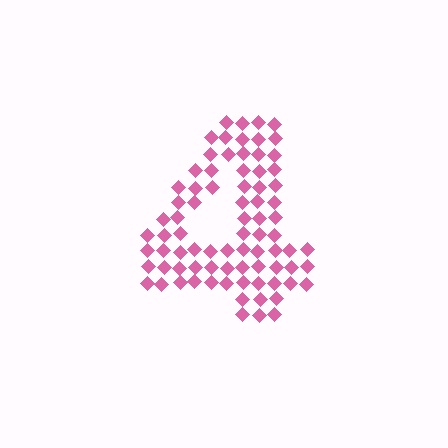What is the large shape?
The large shape is the digit 4.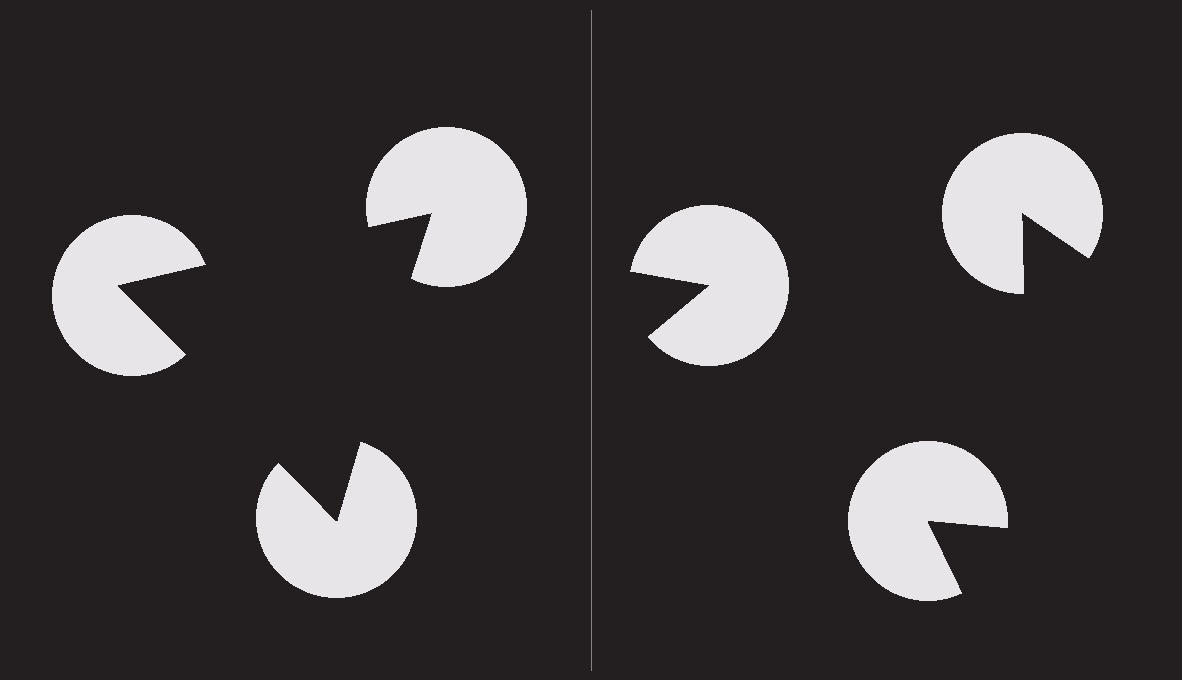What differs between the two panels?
The pac-man discs are positioned identically on both sides; only the wedge orientations differ. On the left they align to a triangle; on the right they are misaligned.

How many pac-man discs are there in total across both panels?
6 — 3 on each side.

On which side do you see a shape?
An illusory triangle appears on the left side. On the right side the wedge cuts are rotated, so no coherent shape forms.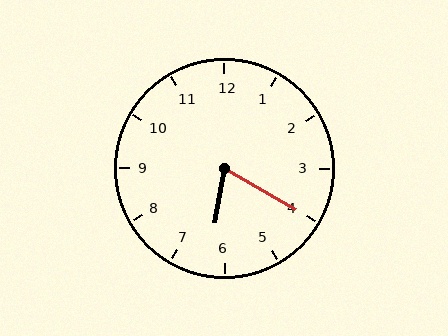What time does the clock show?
6:20.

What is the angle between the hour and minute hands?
Approximately 70 degrees.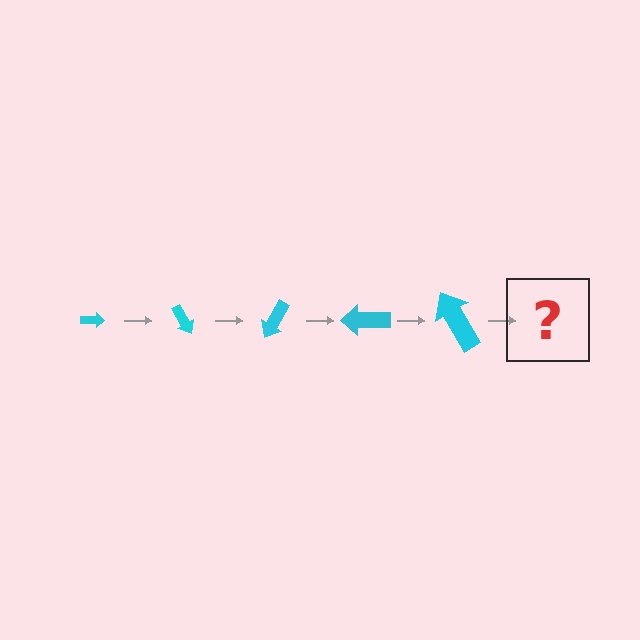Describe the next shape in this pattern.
It should be an arrow, larger than the previous one and rotated 300 degrees from the start.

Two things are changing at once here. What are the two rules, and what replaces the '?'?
The two rules are that the arrow grows larger each step and it rotates 60 degrees each step. The '?' should be an arrow, larger than the previous one and rotated 300 degrees from the start.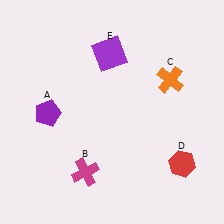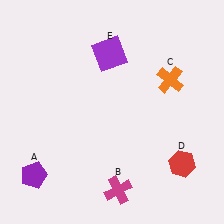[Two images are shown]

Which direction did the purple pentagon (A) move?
The purple pentagon (A) moved down.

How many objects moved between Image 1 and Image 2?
2 objects moved between the two images.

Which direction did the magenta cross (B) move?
The magenta cross (B) moved right.